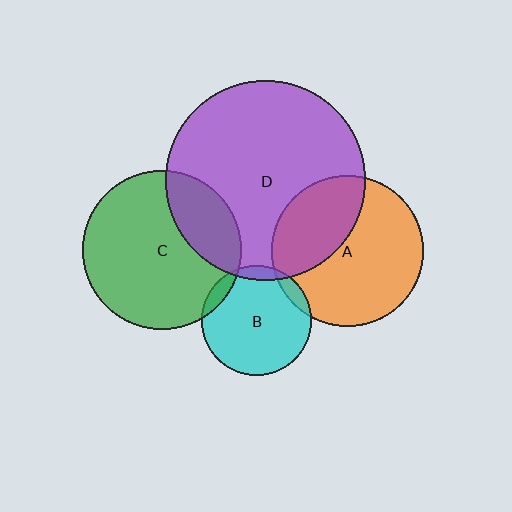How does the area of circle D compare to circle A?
Approximately 1.8 times.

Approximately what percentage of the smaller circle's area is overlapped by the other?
Approximately 25%.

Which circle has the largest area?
Circle D (purple).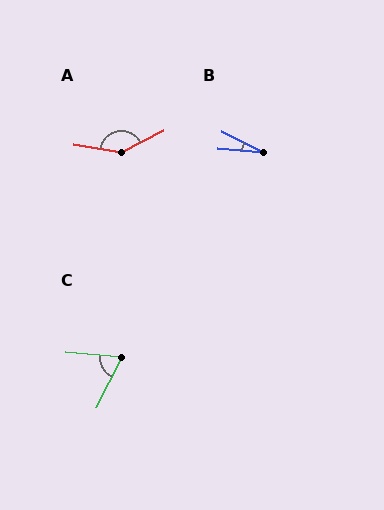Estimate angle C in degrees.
Approximately 67 degrees.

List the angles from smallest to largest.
B (21°), C (67°), A (143°).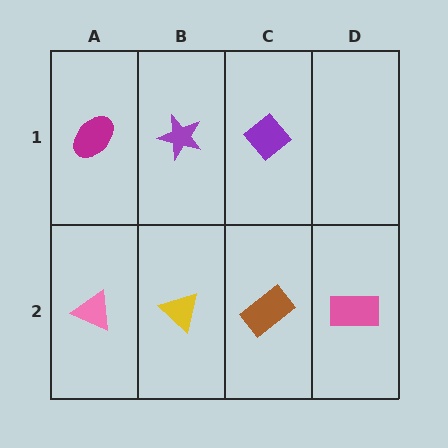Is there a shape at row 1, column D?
No, that cell is empty.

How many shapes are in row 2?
4 shapes.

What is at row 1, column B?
A purple star.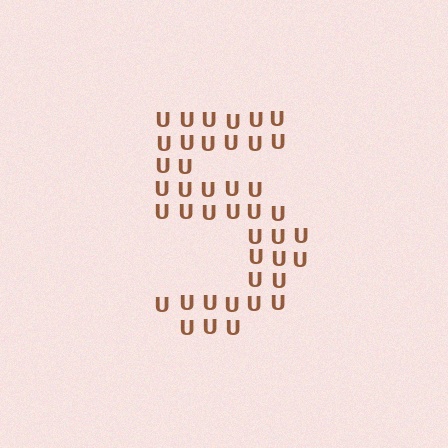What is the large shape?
The large shape is the digit 5.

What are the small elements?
The small elements are letter U's.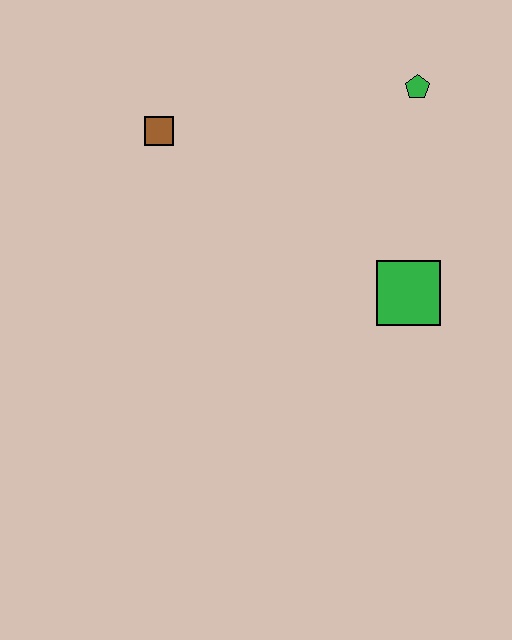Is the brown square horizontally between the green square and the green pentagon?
No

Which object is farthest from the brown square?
The green square is farthest from the brown square.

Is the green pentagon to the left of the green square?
No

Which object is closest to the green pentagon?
The green square is closest to the green pentagon.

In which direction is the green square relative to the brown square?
The green square is to the right of the brown square.